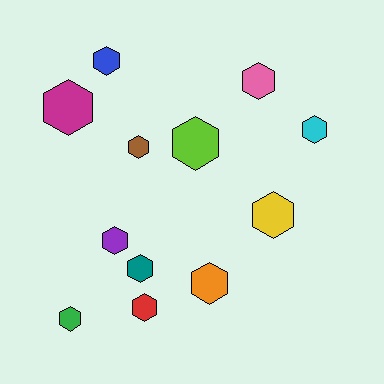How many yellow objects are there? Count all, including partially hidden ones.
There is 1 yellow object.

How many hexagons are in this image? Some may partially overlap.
There are 12 hexagons.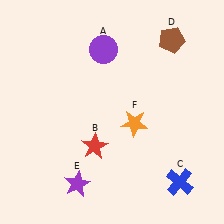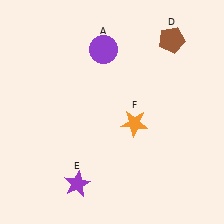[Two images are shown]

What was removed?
The blue cross (C), the red star (B) were removed in Image 2.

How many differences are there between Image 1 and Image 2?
There are 2 differences between the two images.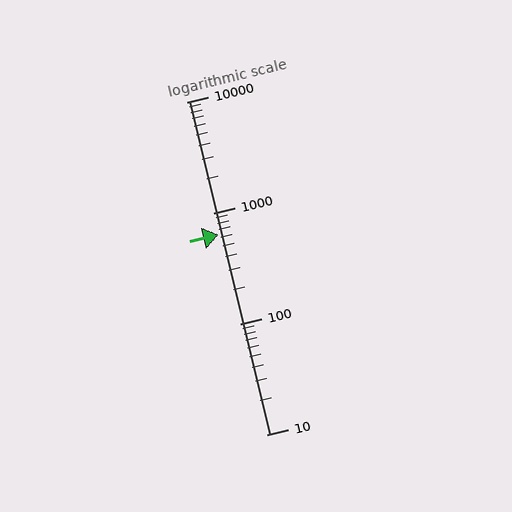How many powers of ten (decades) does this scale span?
The scale spans 3 decades, from 10 to 10000.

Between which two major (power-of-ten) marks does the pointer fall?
The pointer is between 100 and 1000.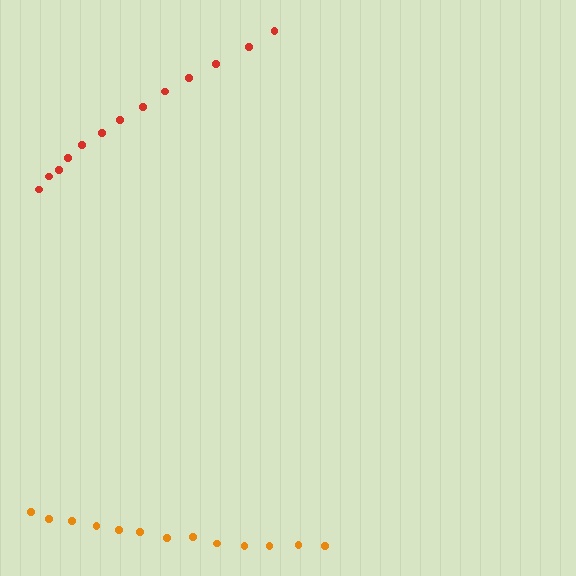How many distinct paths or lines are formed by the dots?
There are 2 distinct paths.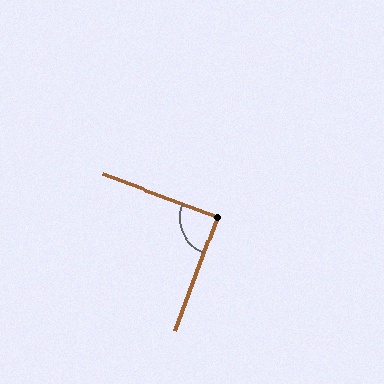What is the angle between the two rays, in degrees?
Approximately 90 degrees.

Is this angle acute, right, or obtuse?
It is approximately a right angle.